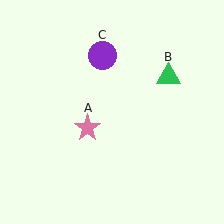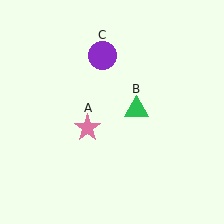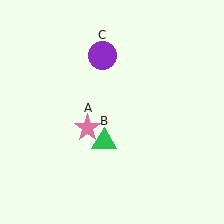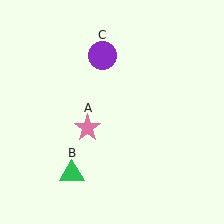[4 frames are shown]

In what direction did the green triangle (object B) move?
The green triangle (object B) moved down and to the left.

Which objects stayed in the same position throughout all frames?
Pink star (object A) and purple circle (object C) remained stationary.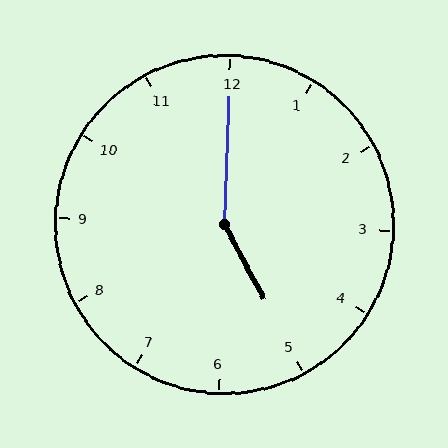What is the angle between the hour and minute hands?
Approximately 150 degrees.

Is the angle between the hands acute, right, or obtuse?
It is obtuse.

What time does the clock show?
5:00.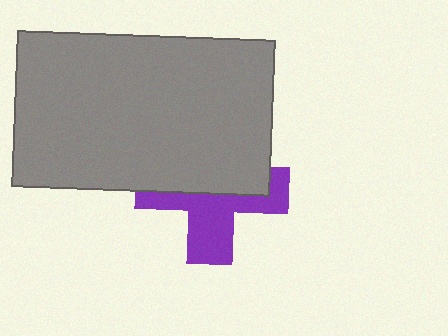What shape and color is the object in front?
The object in front is a gray rectangle.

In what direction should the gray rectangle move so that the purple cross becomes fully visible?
The gray rectangle should move up. That is the shortest direction to clear the overlap and leave the purple cross fully visible.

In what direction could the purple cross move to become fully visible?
The purple cross could move down. That would shift it out from behind the gray rectangle entirely.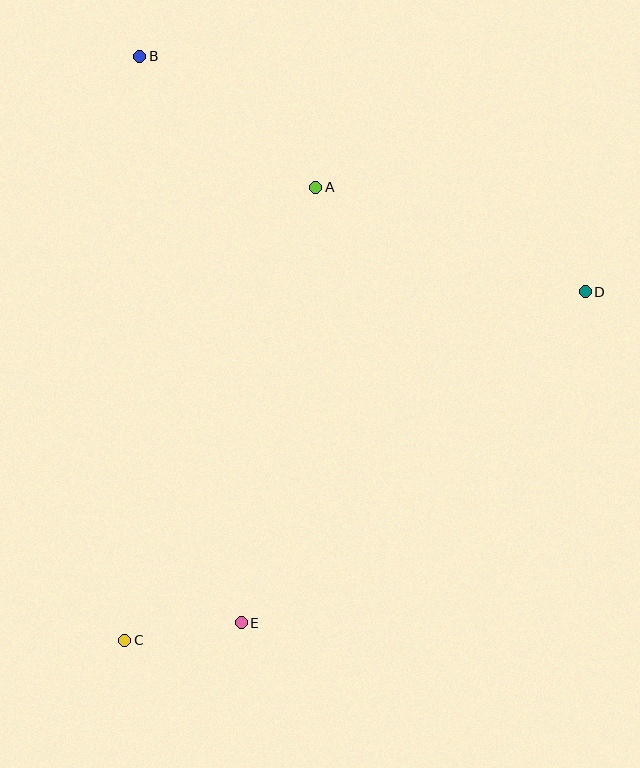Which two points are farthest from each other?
Points B and C are farthest from each other.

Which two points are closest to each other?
Points C and E are closest to each other.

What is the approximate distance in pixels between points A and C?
The distance between A and C is approximately 492 pixels.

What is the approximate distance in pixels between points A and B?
The distance between A and B is approximately 219 pixels.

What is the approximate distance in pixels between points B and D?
The distance between B and D is approximately 504 pixels.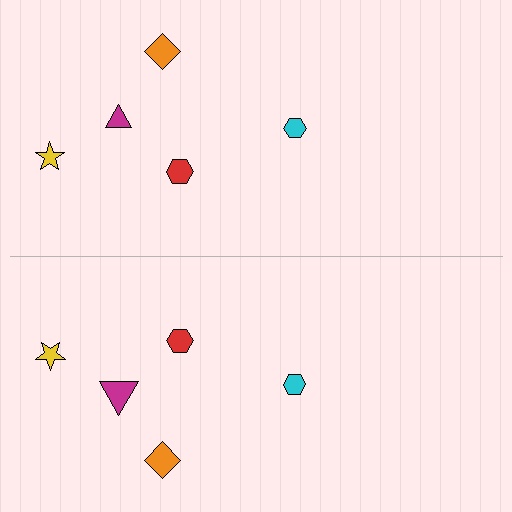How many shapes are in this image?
There are 10 shapes in this image.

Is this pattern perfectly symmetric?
No, the pattern is not perfectly symmetric. The magenta triangle on the bottom side has a different size than its mirror counterpart.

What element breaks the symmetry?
The magenta triangle on the bottom side has a different size than its mirror counterpart.